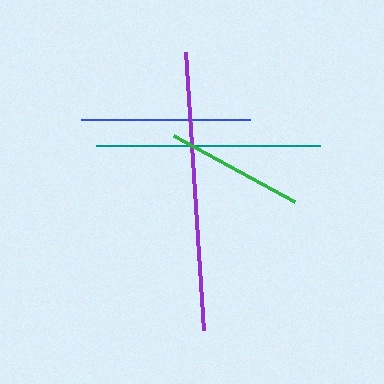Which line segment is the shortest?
The green line is the shortest at approximately 137 pixels.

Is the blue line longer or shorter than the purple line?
The purple line is longer than the blue line.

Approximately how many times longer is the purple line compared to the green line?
The purple line is approximately 2.0 times the length of the green line.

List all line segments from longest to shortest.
From longest to shortest: purple, teal, blue, green.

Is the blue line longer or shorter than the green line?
The blue line is longer than the green line.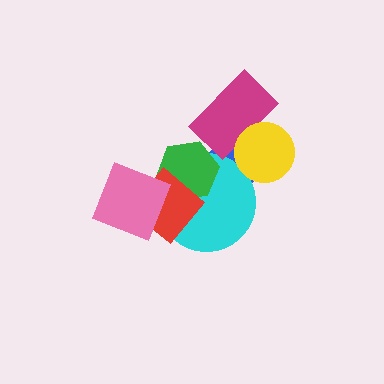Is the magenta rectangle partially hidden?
Yes, it is partially covered by another shape.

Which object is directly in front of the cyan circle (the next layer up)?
The green hexagon is directly in front of the cyan circle.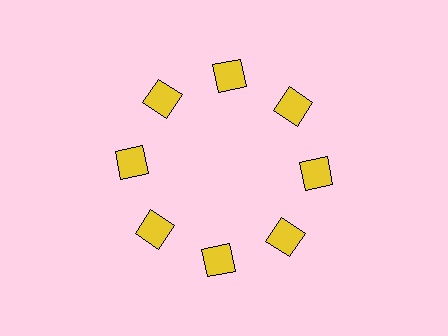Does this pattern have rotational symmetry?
Yes, this pattern has 8-fold rotational symmetry. It looks the same after rotating 45 degrees around the center.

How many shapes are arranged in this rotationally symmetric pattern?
There are 8 shapes, arranged in 8 groups of 1.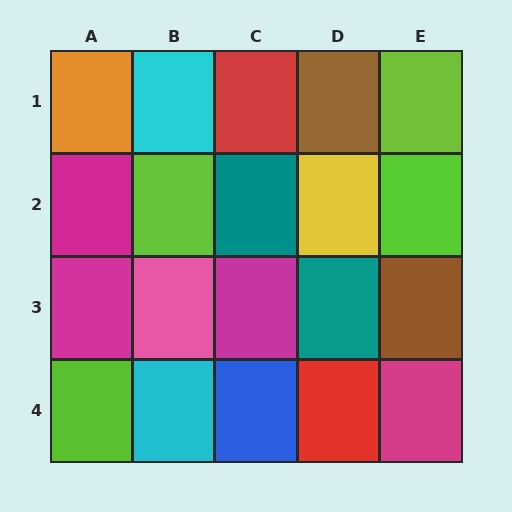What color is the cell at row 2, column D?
Yellow.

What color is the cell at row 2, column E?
Lime.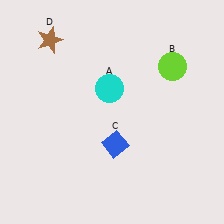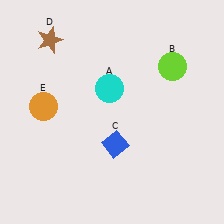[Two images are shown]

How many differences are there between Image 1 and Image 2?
There is 1 difference between the two images.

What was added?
An orange circle (E) was added in Image 2.